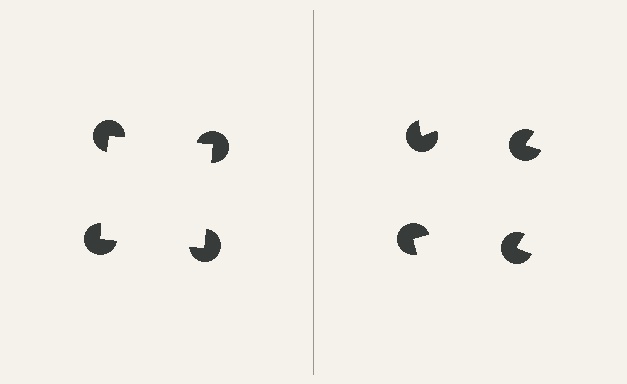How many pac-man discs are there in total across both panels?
8 — 4 on each side.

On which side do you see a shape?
An illusory square appears on the left side. On the right side the wedge cuts are rotated, so no coherent shape forms.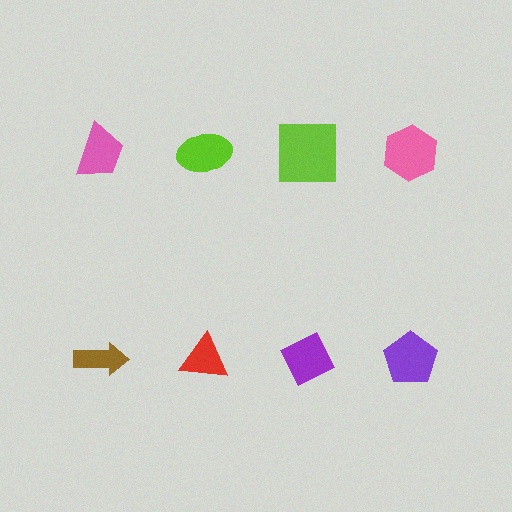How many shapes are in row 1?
4 shapes.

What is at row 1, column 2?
A lime ellipse.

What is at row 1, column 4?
A pink hexagon.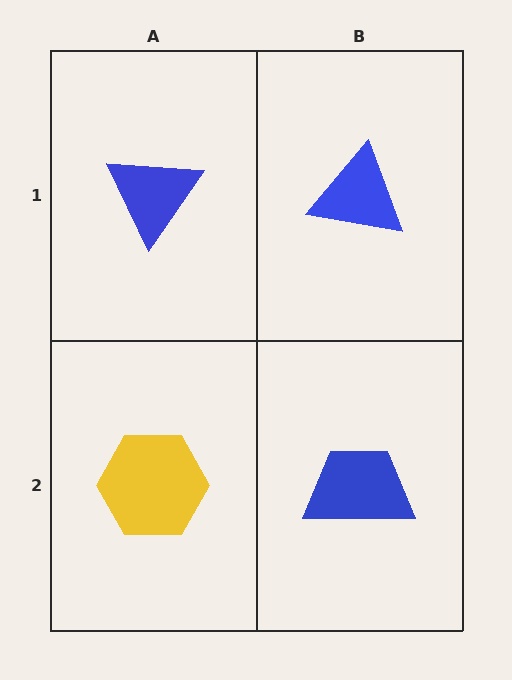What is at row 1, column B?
A blue triangle.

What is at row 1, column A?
A blue triangle.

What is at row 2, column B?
A blue trapezoid.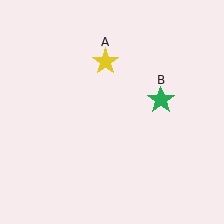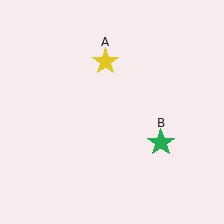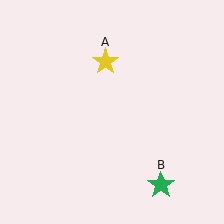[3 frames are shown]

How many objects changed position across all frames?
1 object changed position: green star (object B).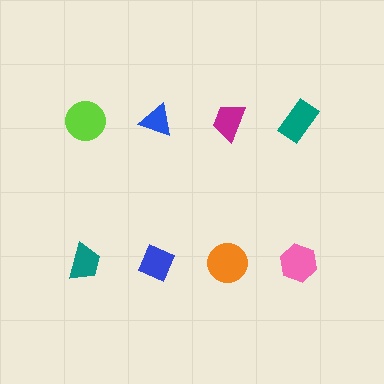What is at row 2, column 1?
A teal trapezoid.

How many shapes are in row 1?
4 shapes.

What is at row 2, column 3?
An orange circle.